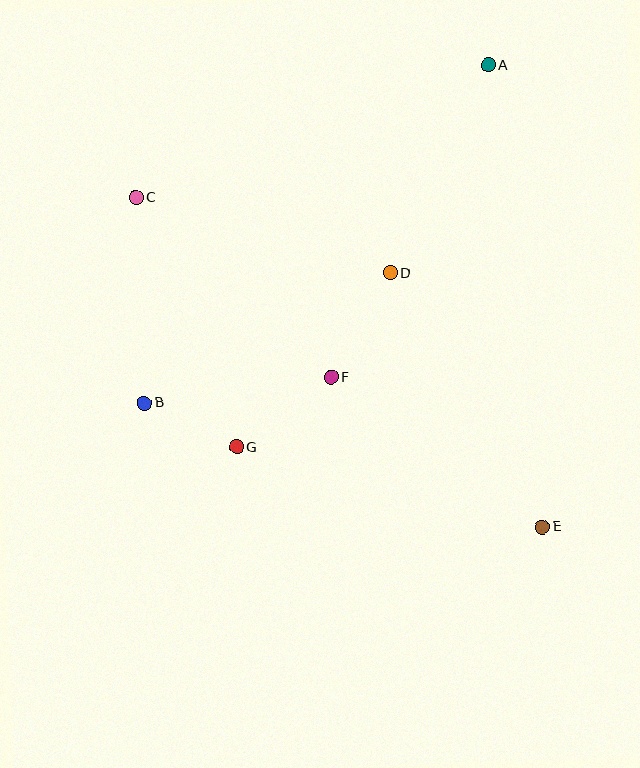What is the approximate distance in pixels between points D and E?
The distance between D and E is approximately 296 pixels.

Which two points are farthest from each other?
Points C and E are farthest from each other.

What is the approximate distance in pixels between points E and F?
The distance between E and F is approximately 259 pixels.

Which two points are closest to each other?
Points B and G are closest to each other.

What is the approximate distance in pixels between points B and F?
The distance between B and F is approximately 189 pixels.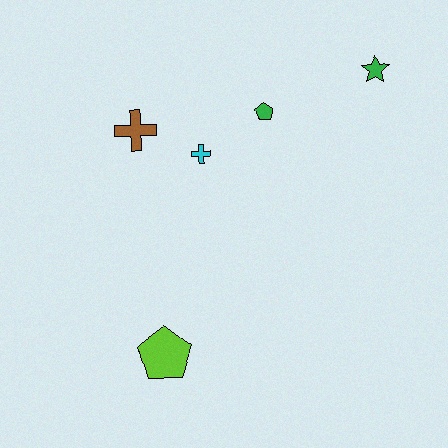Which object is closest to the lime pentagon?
The cyan cross is closest to the lime pentagon.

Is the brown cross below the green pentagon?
Yes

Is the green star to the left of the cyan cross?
No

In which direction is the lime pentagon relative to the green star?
The lime pentagon is below the green star.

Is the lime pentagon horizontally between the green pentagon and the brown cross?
Yes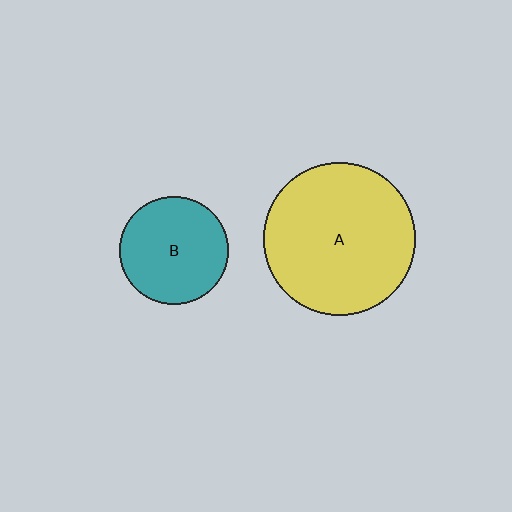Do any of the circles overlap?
No, none of the circles overlap.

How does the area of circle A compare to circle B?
Approximately 2.0 times.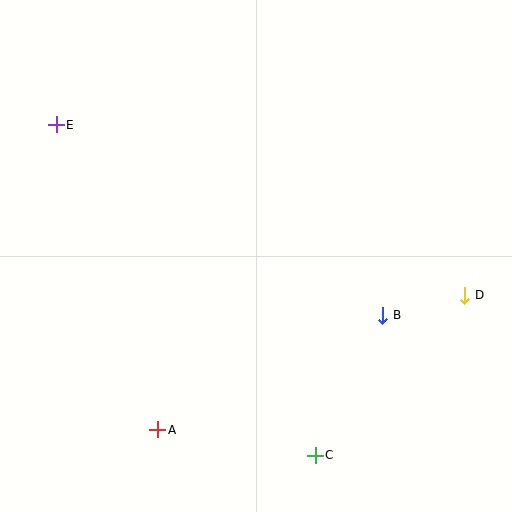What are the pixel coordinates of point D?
Point D is at (465, 295).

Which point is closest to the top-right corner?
Point D is closest to the top-right corner.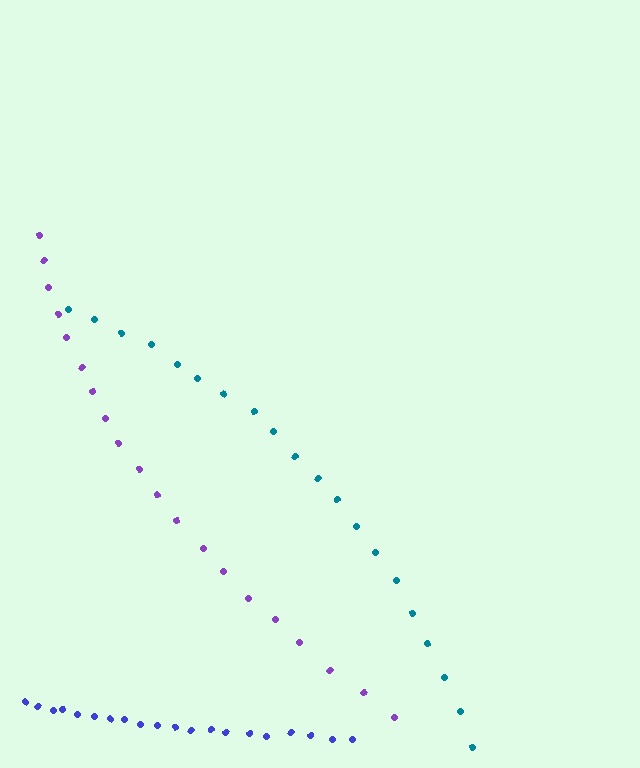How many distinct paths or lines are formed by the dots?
There are 3 distinct paths.